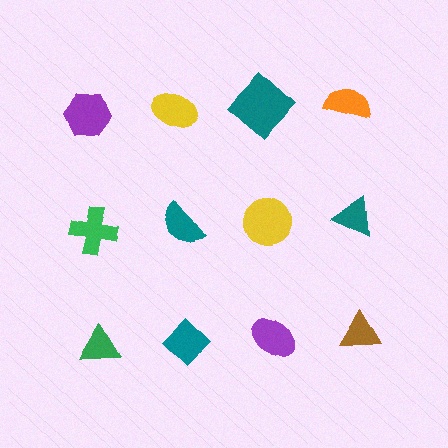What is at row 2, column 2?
A teal semicircle.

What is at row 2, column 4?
A teal triangle.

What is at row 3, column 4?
A brown triangle.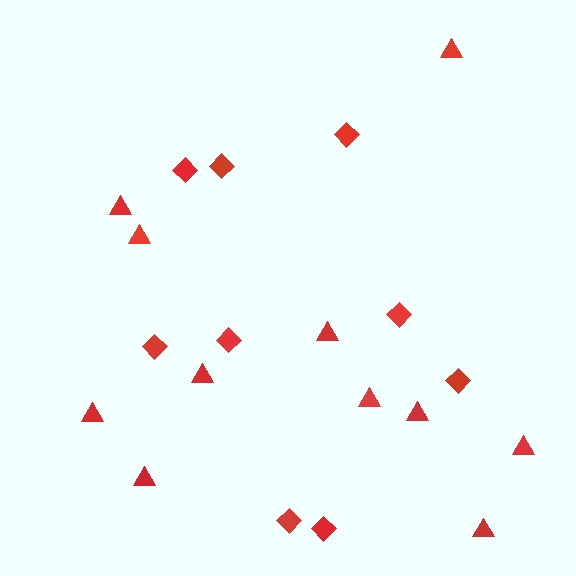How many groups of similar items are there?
There are 2 groups: one group of diamonds (9) and one group of triangles (11).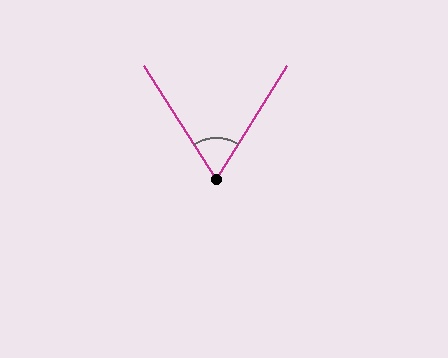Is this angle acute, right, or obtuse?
It is acute.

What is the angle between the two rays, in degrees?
Approximately 65 degrees.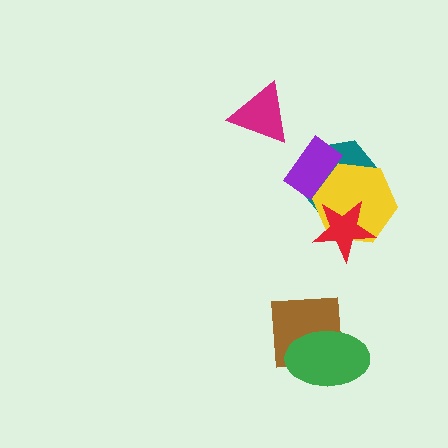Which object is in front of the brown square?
The green ellipse is in front of the brown square.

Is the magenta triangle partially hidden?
No, no other shape covers it.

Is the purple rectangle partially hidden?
Yes, it is partially covered by another shape.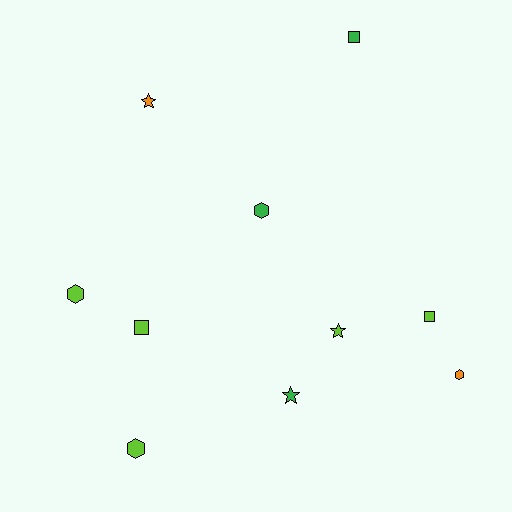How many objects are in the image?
There are 10 objects.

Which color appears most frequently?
Lime, with 5 objects.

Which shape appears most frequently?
Hexagon, with 4 objects.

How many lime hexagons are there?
There are 2 lime hexagons.